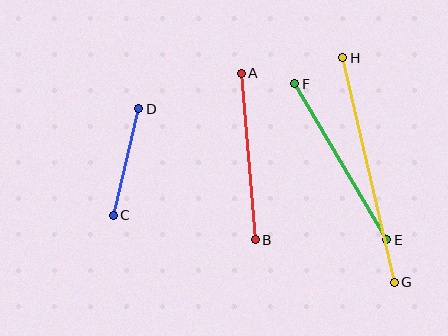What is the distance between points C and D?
The distance is approximately 110 pixels.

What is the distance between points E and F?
The distance is approximately 181 pixels.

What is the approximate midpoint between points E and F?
The midpoint is at approximately (341, 162) pixels.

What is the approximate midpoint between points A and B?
The midpoint is at approximately (248, 156) pixels.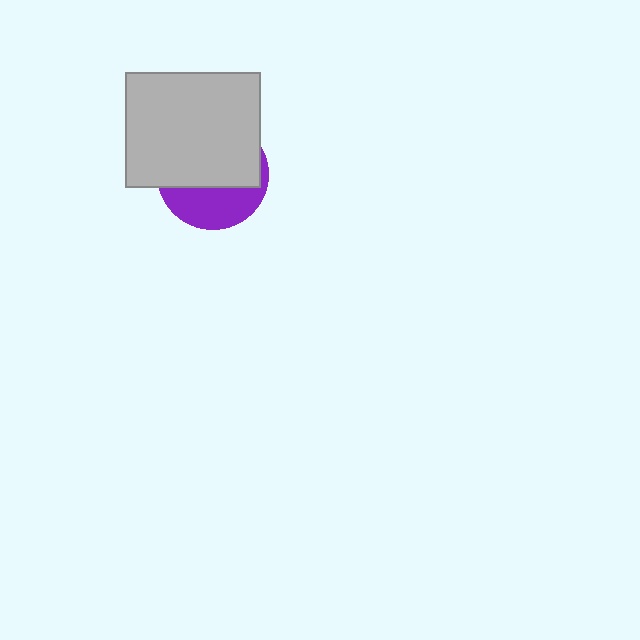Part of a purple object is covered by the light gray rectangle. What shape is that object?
It is a circle.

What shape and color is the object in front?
The object in front is a light gray rectangle.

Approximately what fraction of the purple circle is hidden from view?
Roughly 62% of the purple circle is hidden behind the light gray rectangle.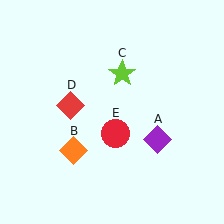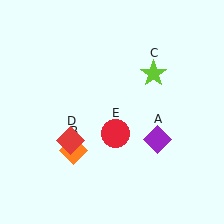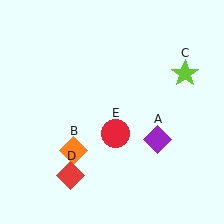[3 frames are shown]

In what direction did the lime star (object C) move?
The lime star (object C) moved right.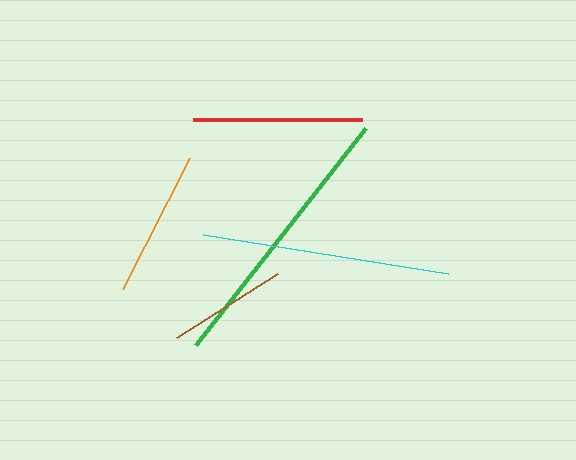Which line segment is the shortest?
The brown line is the shortest at approximately 119 pixels.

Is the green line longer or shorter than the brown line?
The green line is longer than the brown line.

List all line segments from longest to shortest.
From longest to shortest: green, cyan, red, orange, brown.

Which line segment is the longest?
The green line is the longest at approximately 277 pixels.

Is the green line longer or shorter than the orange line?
The green line is longer than the orange line.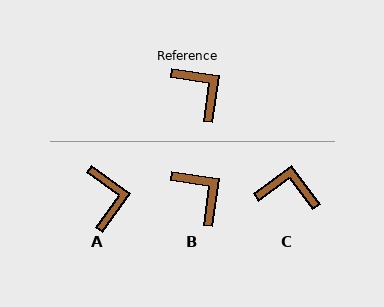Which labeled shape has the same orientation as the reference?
B.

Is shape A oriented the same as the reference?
No, it is off by about 27 degrees.